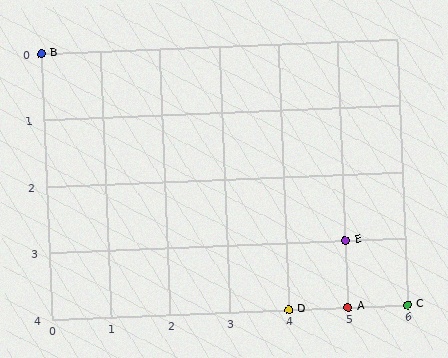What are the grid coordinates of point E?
Point E is at grid coordinates (5, 3).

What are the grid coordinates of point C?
Point C is at grid coordinates (6, 4).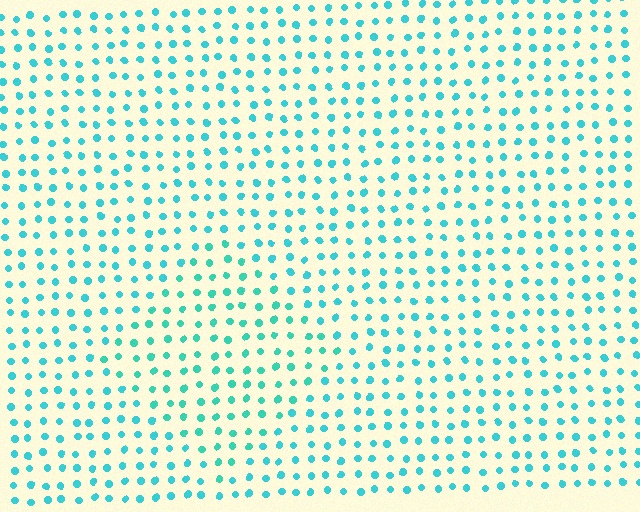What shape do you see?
I see a diamond.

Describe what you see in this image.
The image is filled with small cyan elements in a uniform arrangement. A diamond-shaped region is visible where the elements are tinted to a slightly different hue, forming a subtle color boundary.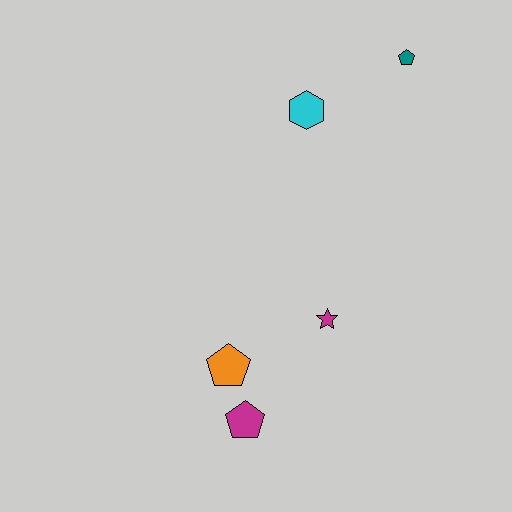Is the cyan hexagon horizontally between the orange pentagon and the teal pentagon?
Yes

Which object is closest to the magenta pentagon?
The orange pentagon is closest to the magenta pentagon.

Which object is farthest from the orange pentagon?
The teal pentagon is farthest from the orange pentagon.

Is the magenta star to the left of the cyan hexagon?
No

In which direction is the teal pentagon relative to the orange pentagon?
The teal pentagon is above the orange pentagon.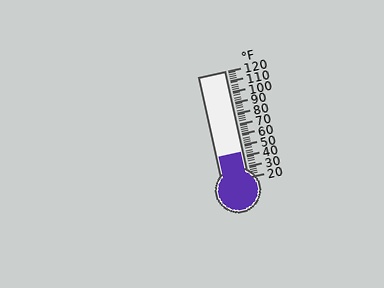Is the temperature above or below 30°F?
The temperature is above 30°F.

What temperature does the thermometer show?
The thermometer shows approximately 44°F.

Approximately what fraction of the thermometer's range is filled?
The thermometer is filled to approximately 25% of its range.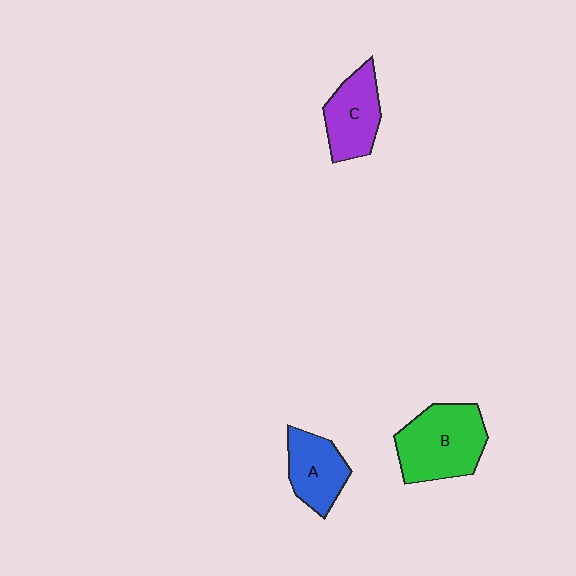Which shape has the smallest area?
Shape A (blue).